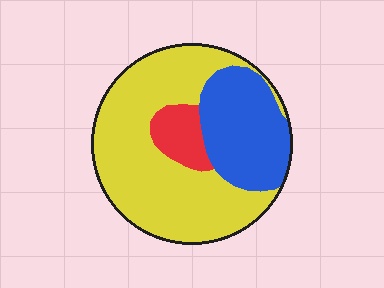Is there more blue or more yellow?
Yellow.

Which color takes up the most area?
Yellow, at roughly 65%.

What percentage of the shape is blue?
Blue takes up between a sixth and a third of the shape.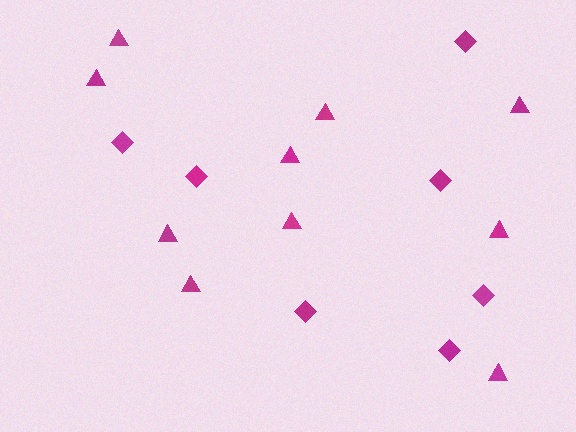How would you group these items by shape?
There are 2 groups: one group of diamonds (7) and one group of triangles (10).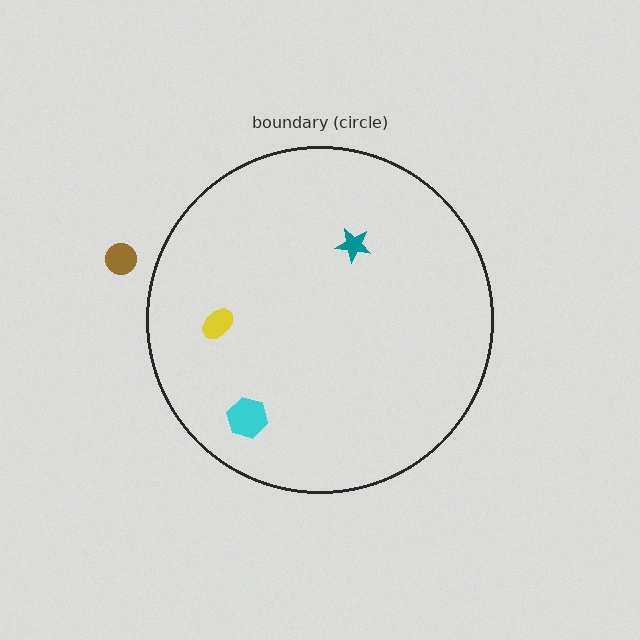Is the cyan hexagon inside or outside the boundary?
Inside.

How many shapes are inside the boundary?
3 inside, 1 outside.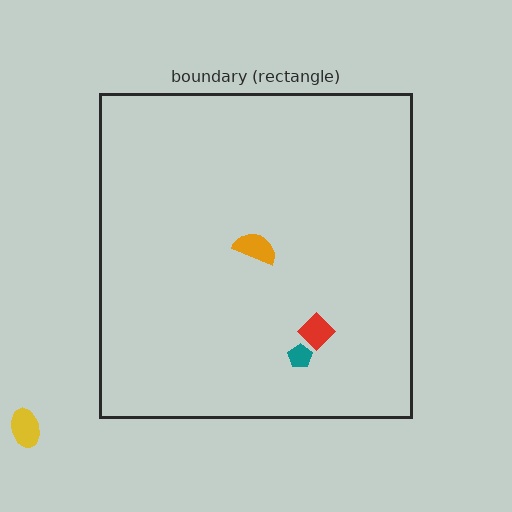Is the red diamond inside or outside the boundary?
Inside.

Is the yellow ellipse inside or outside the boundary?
Outside.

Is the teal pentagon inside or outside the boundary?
Inside.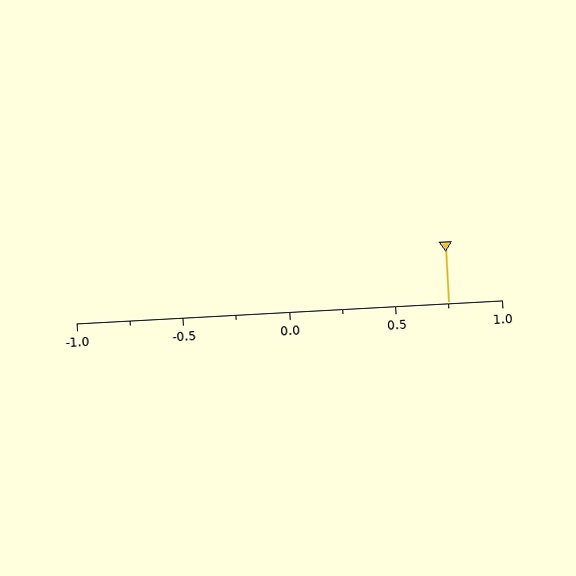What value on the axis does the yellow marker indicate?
The marker indicates approximately 0.75.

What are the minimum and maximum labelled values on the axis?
The axis runs from -1.0 to 1.0.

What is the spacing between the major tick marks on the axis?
The major ticks are spaced 0.5 apart.